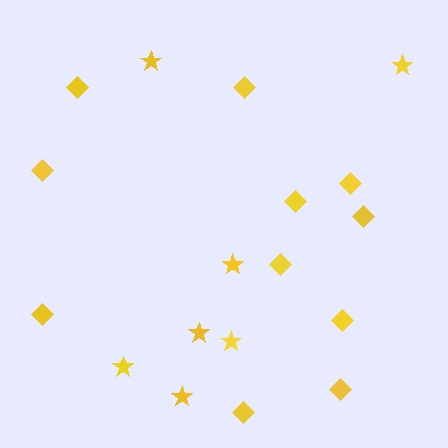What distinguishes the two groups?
There are 2 groups: one group of stars (7) and one group of diamonds (11).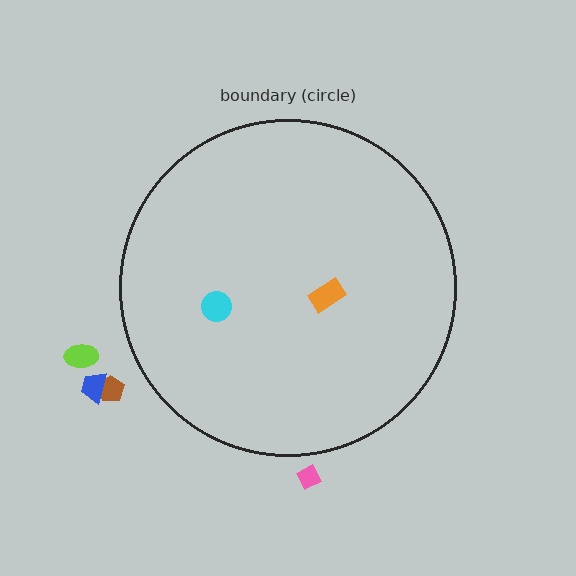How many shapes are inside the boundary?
2 inside, 4 outside.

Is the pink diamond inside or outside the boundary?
Outside.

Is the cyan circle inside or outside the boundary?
Inside.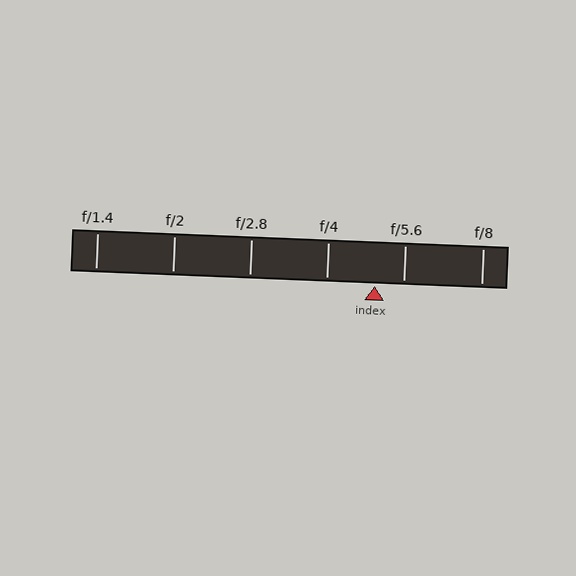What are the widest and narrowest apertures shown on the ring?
The widest aperture shown is f/1.4 and the narrowest is f/8.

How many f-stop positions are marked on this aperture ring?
There are 6 f-stop positions marked.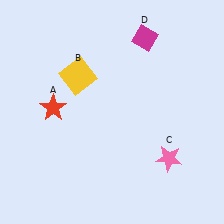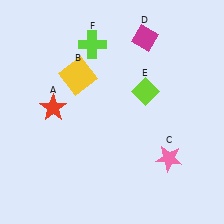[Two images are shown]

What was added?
A lime diamond (E), a lime cross (F) were added in Image 2.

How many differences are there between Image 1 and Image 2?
There are 2 differences between the two images.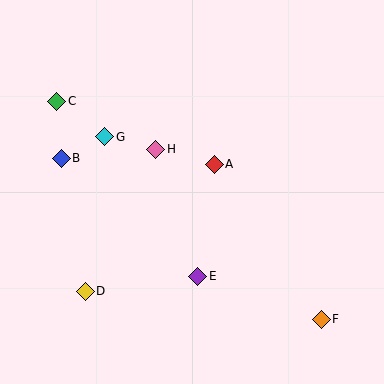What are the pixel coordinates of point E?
Point E is at (198, 276).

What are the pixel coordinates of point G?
Point G is at (105, 137).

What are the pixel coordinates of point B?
Point B is at (61, 158).